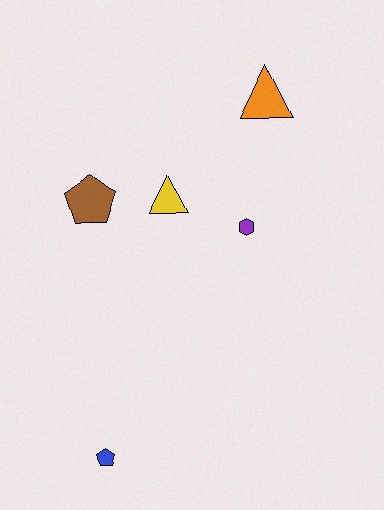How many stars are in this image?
There are no stars.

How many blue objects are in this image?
There is 1 blue object.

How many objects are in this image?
There are 5 objects.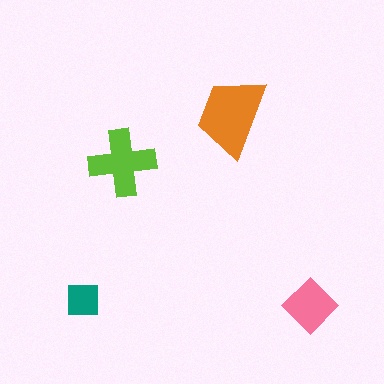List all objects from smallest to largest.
The teal square, the pink diamond, the lime cross, the orange trapezoid.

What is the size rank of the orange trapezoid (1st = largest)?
1st.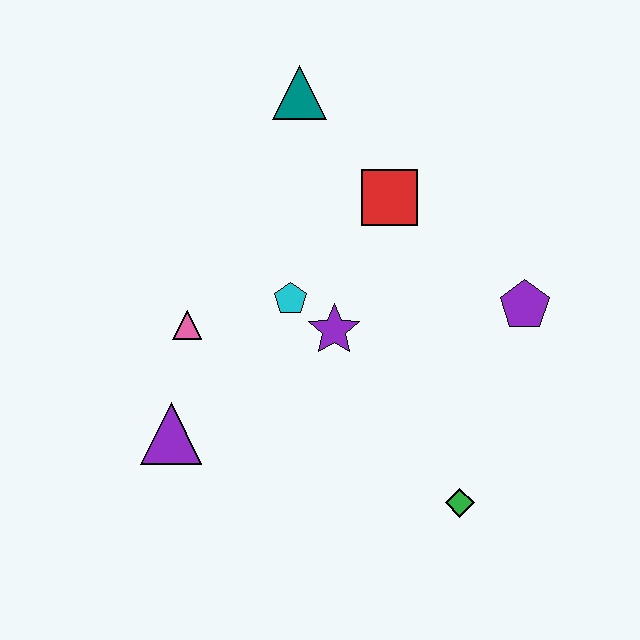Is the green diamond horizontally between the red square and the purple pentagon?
Yes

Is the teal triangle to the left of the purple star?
Yes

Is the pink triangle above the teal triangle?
No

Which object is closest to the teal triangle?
The red square is closest to the teal triangle.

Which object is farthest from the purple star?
The teal triangle is farthest from the purple star.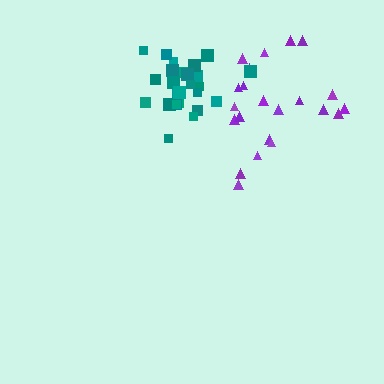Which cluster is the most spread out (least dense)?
Purple.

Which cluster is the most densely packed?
Teal.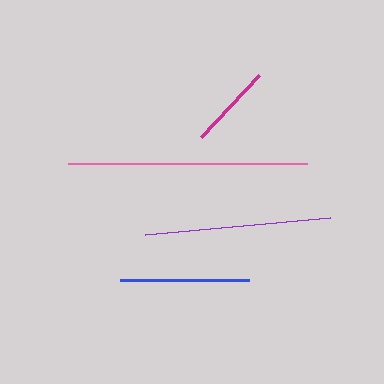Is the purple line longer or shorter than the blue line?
The purple line is longer than the blue line.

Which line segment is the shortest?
The magenta line is the shortest at approximately 84 pixels.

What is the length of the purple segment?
The purple segment is approximately 185 pixels long.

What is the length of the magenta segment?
The magenta segment is approximately 84 pixels long.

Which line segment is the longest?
The pink line is the longest at approximately 239 pixels.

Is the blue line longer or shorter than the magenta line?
The blue line is longer than the magenta line.